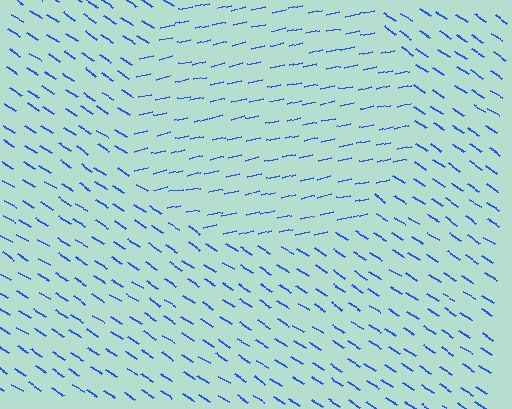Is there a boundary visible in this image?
Yes, there is a texture boundary formed by a change in line orientation.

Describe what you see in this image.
The image is filled with small blue line segments. A circle region in the image has lines oriented differently from the surrounding lines, creating a visible texture boundary.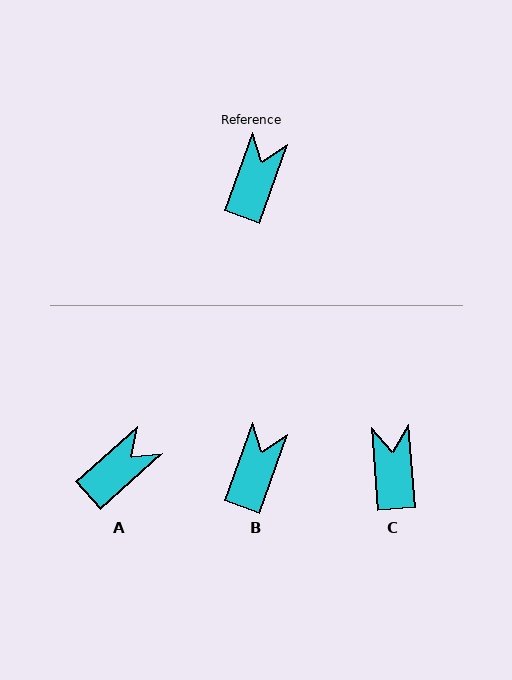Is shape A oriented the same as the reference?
No, it is off by about 29 degrees.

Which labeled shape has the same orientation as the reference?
B.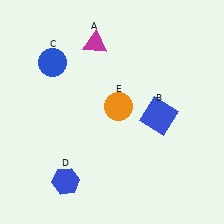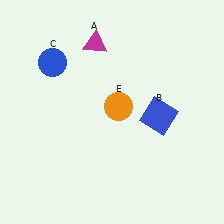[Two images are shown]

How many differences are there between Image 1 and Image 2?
There is 1 difference between the two images.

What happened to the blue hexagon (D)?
The blue hexagon (D) was removed in Image 2. It was in the bottom-left area of Image 1.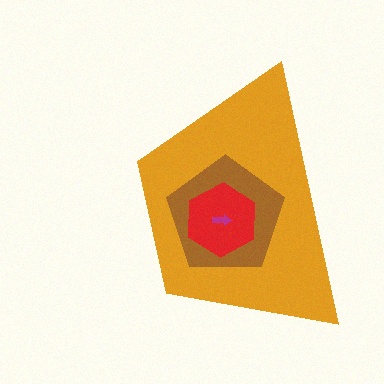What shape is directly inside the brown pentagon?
The red hexagon.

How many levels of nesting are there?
4.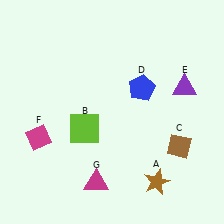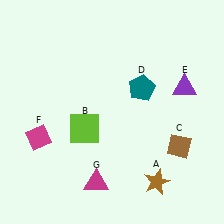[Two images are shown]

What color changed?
The pentagon (D) changed from blue in Image 1 to teal in Image 2.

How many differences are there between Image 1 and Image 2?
There is 1 difference between the two images.